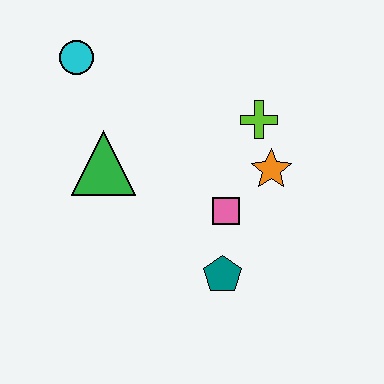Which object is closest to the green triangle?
The cyan circle is closest to the green triangle.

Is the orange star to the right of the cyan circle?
Yes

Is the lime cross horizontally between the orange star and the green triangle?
Yes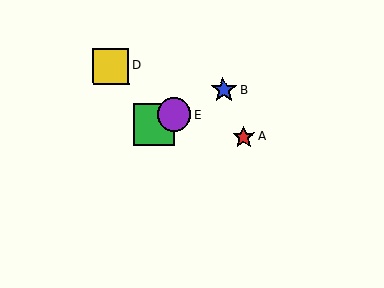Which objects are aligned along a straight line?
Objects B, C, E are aligned along a straight line.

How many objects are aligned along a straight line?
3 objects (B, C, E) are aligned along a straight line.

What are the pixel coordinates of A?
Object A is at (244, 137).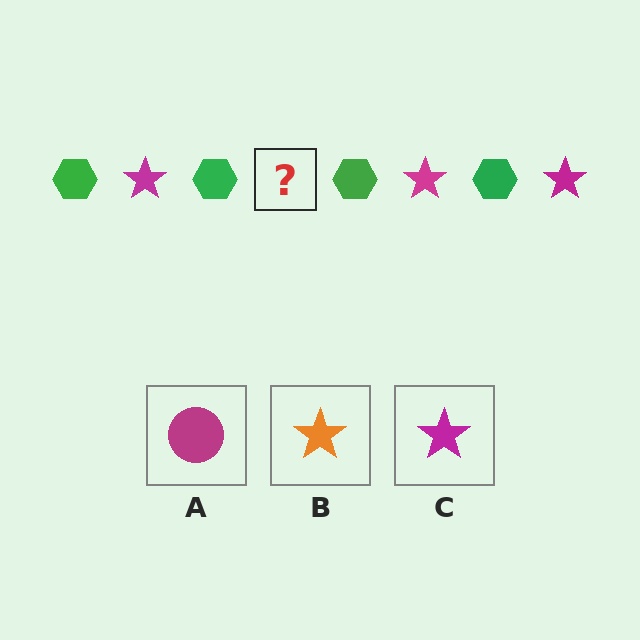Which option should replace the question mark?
Option C.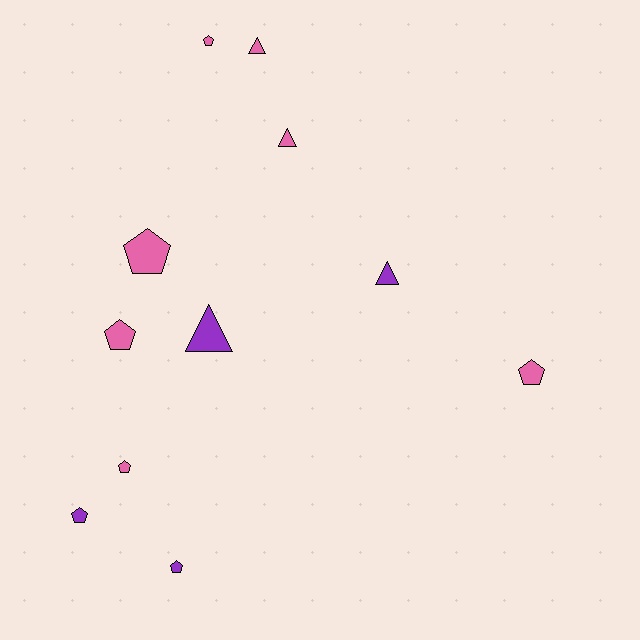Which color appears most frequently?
Pink, with 7 objects.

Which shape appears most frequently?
Pentagon, with 7 objects.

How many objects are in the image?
There are 11 objects.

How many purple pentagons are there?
There are 2 purple pentagons.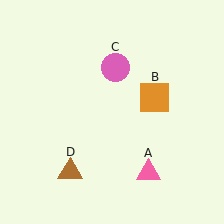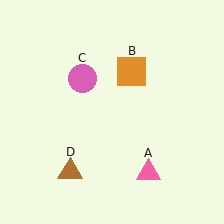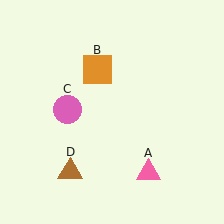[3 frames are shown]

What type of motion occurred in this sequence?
The orange square (object B), pink circle (object C) rotated counterclockwise around the center of the scene.